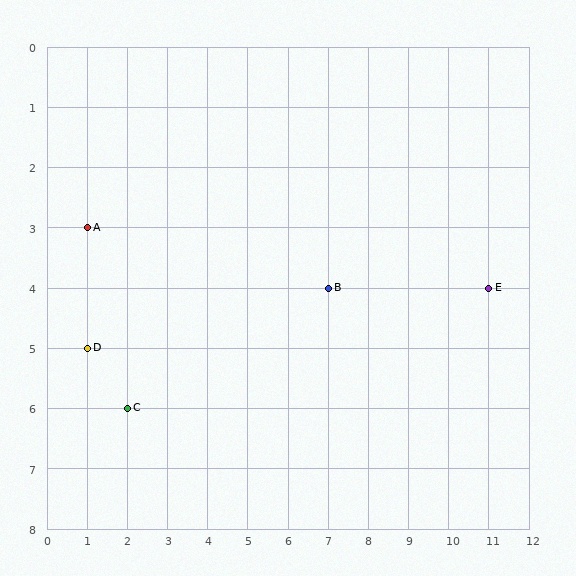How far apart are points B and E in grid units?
Points B and E are 4 columns apart.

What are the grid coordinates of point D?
Point D is at grid coordinates (1, 5).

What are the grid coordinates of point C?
Point C is at grid coordinates (2, 6).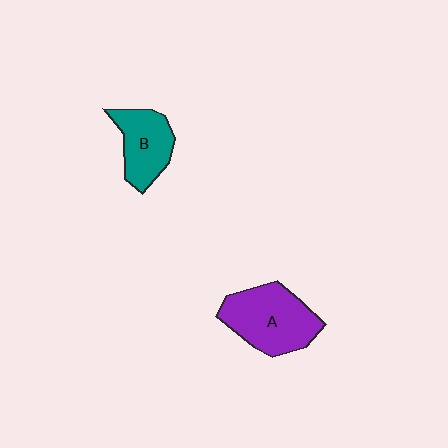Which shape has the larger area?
Shape A (purple).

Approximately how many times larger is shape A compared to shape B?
Approximately 1.4 times.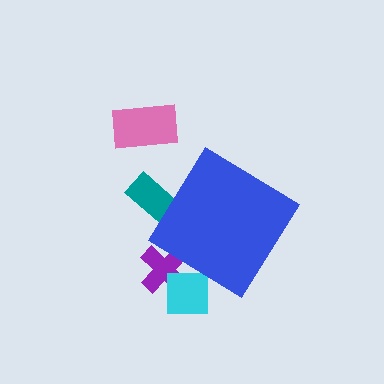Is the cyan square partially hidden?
Yes, the cyan square is partially hidden behind the blue diamond.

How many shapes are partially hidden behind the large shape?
3 shapes are partially hidden.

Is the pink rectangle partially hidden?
No, the pink rectangle is fully visible.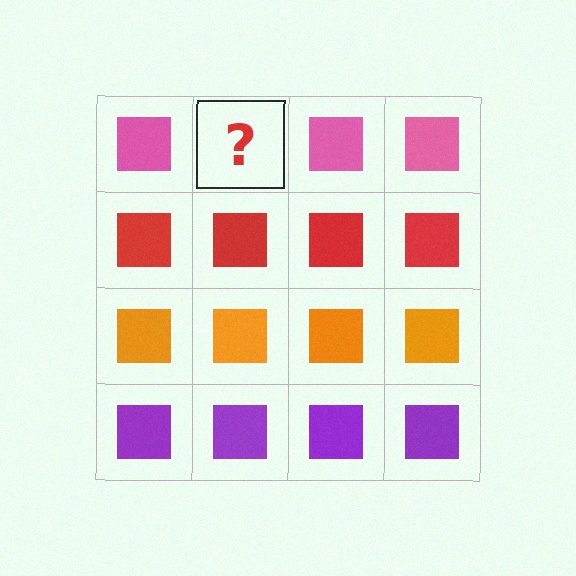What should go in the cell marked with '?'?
The missing cell should contain a pink square.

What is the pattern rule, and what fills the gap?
The rule is that each row has a consistent color. The gap should be filled with a pink square.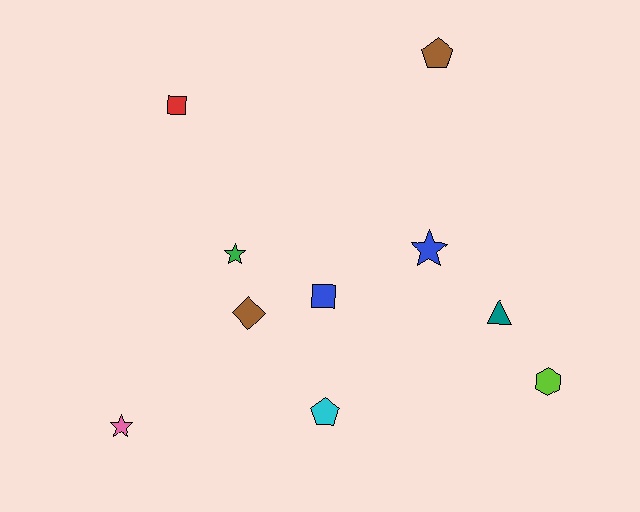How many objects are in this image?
There are 10 objects.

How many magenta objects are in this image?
There are no magenta objects.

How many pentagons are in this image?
There are 2 pentagons.